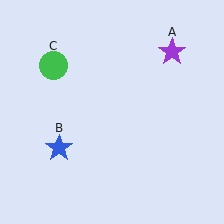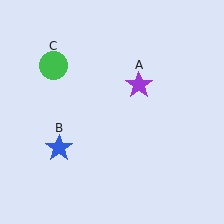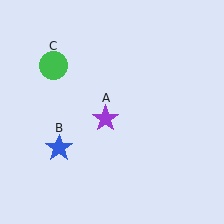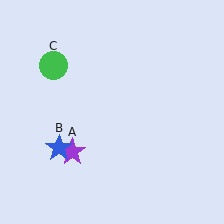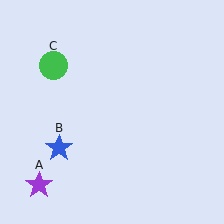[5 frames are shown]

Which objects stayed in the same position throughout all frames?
Blue star (object B) and green circle (object C) remained stationary.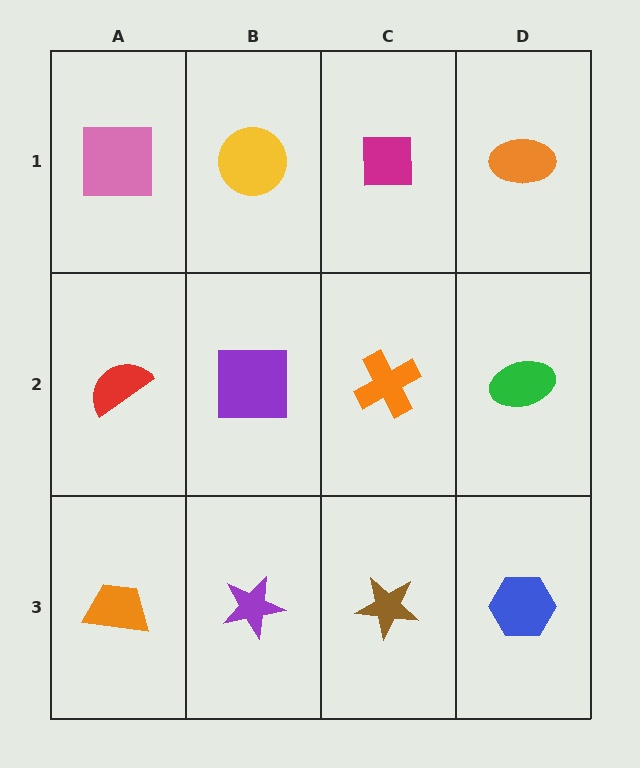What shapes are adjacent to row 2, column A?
A pink square (row 1, column A), an orange trapezoid (row 3, column A), a purple square (row 2, column B).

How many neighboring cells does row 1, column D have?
2.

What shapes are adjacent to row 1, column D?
A green ellipse (row 2, column D), a magenta square (row 1, column C).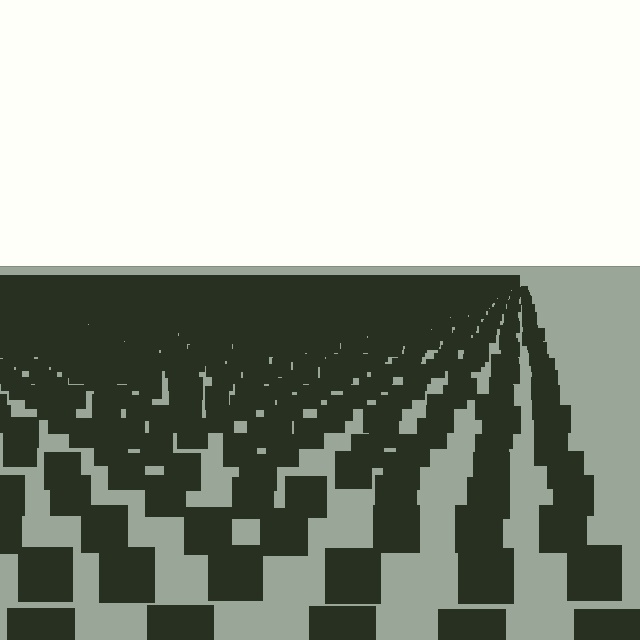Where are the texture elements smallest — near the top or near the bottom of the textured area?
Near the top.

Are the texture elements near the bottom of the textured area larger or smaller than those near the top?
Larger. Near the bottom, elements are closer to the viewer and appear at a bigger on-screen size.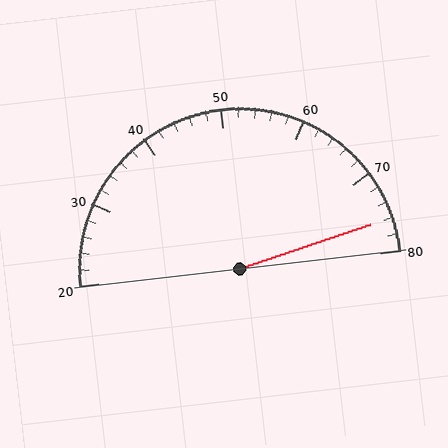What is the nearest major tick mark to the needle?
The nearest major tick mark is 80.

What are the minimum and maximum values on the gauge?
The gauge ranges from 20 to 80.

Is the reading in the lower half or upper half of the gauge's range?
The reading is in the upper half of the range (20 to 80).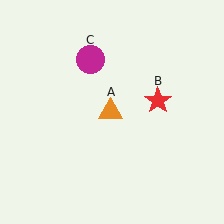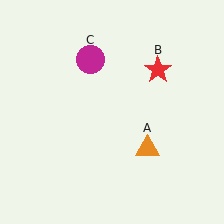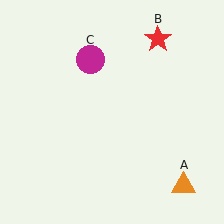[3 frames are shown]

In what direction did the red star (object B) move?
The red star (object B) moved up.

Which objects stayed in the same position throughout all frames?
Magenta circle (object C) remained stationary.